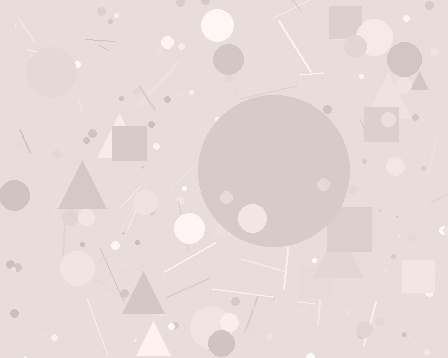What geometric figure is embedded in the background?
A circle is embedded in the background.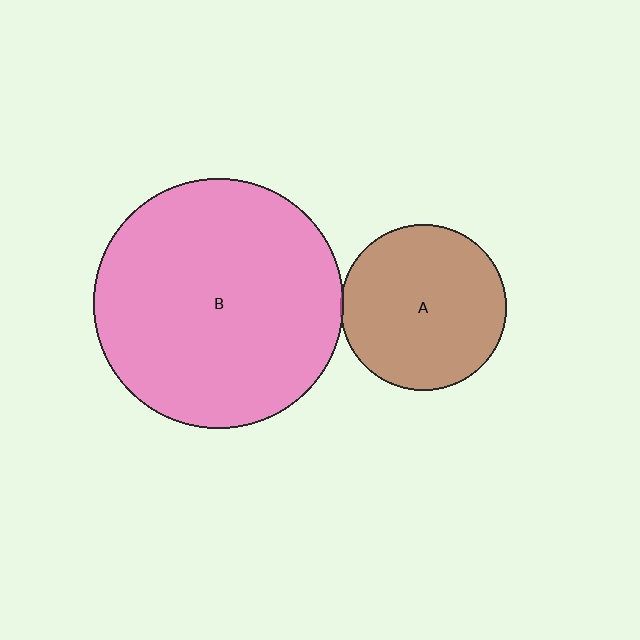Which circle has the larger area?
Circle B (pink).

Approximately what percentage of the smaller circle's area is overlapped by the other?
Approximately 5%.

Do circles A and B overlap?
Yes.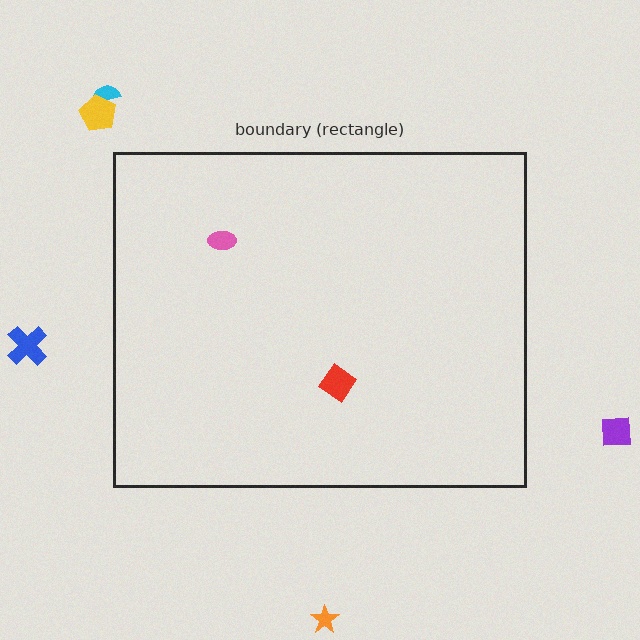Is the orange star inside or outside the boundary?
Outside.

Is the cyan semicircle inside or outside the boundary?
Outside.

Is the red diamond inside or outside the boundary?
Inside.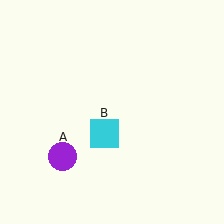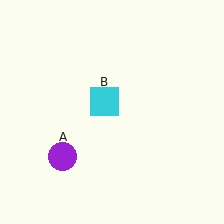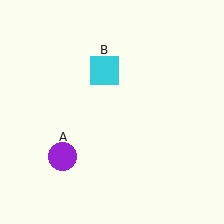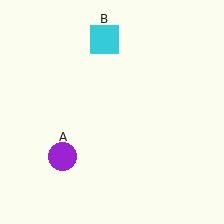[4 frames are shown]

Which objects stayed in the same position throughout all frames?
Purple circle (object A) remained stationary.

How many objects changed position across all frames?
1 object changed position: cyan square (object B).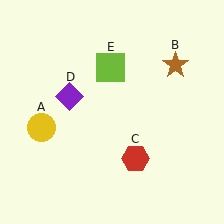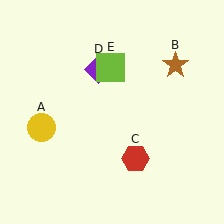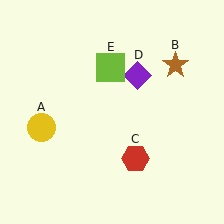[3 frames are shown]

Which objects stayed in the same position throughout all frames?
Yellow circle (object A) and brown star (object B) and red hexagon (object C) and lime square (object E) remained stationary.